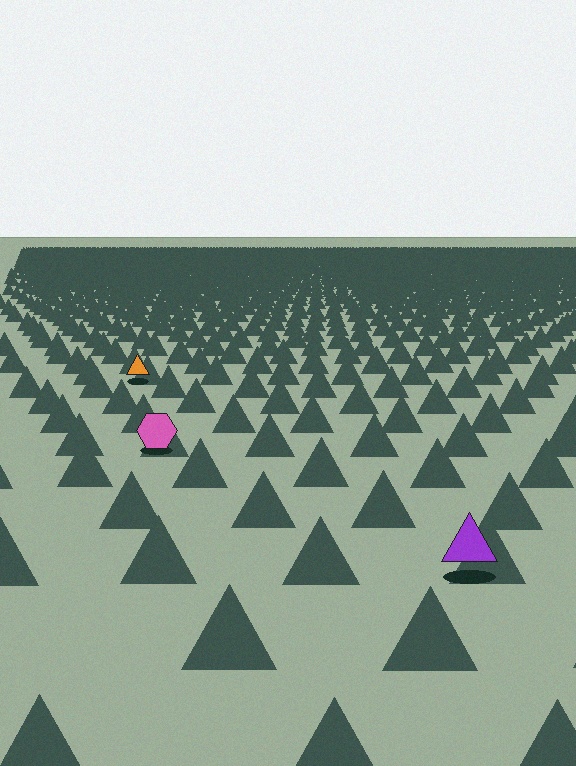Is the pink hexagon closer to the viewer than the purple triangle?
No. The purple triangle is closer — you can tell from the texture gradient: the ground texture is coarser near it.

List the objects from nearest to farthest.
From nearest to farthest: the purple triangle, the pink hexagon, the orange triangle.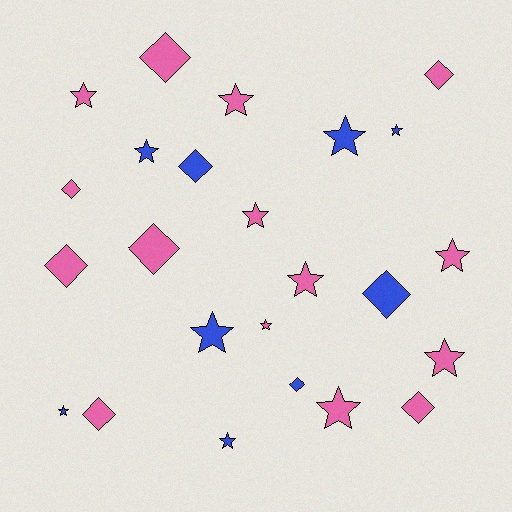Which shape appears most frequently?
Star, with 14 objects.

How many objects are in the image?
There are 24 objects.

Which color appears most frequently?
Pink, with 15 objects.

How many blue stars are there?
There are 6 blue stars.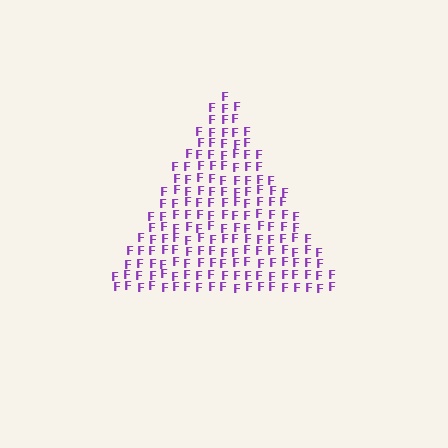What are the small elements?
The small elements are letter F's.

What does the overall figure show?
The overall figure shows a triangle.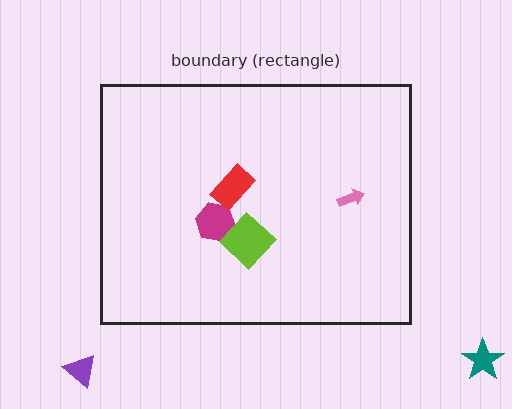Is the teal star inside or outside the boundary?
Outside.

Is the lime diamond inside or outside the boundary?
Inside.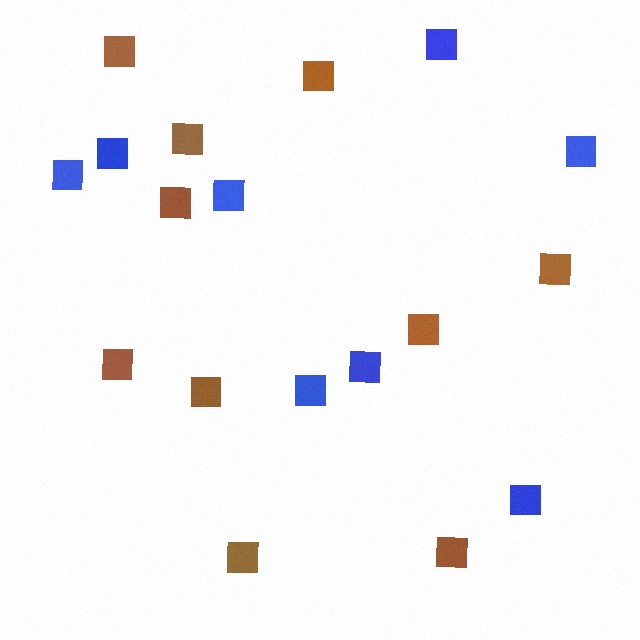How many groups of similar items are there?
There are 2 groups: one group of brown squares (10) and one group of blue squares (8).